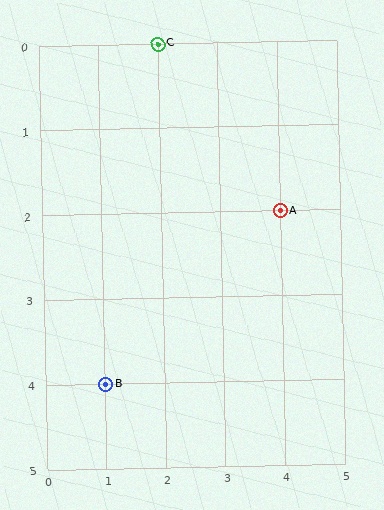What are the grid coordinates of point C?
Point C is at grid coordinates (2, 0).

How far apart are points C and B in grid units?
Points C and B are 1 column and 4 rows apart (about 4.1 grid units diagonally).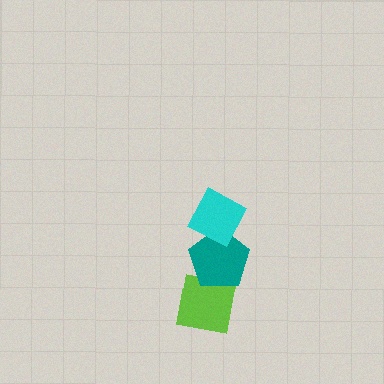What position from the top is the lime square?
The lime square is 3rd from the top.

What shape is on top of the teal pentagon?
The cyan diamond is on top of the teal pentagon.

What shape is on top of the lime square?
The teal pentagon is on top of the lime square.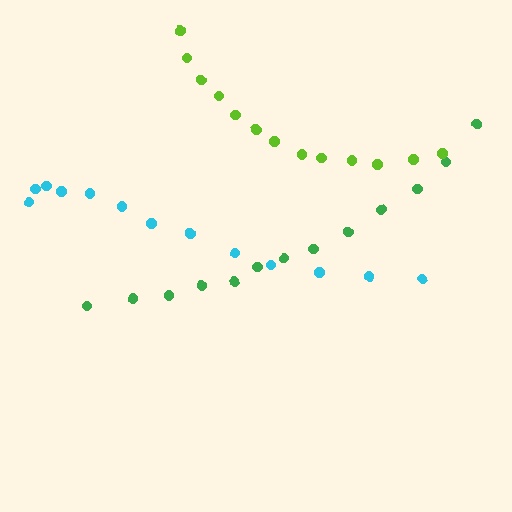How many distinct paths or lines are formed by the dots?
There are 3 distinct paths.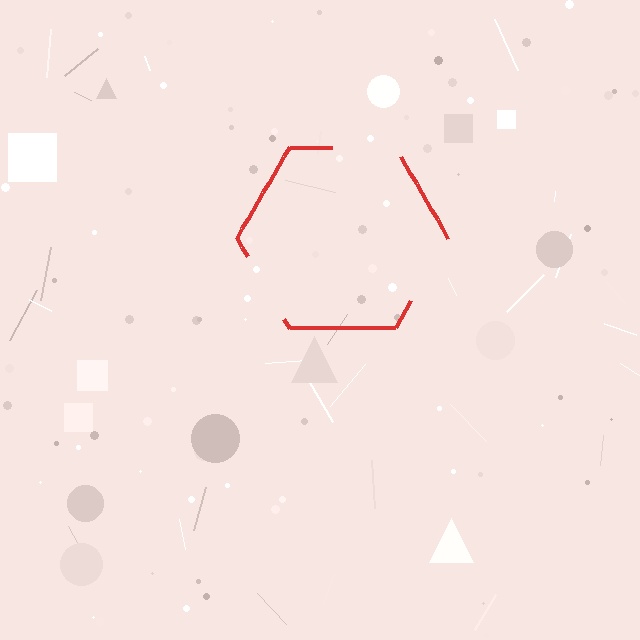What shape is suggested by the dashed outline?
The dashed outline suggests a hexagon.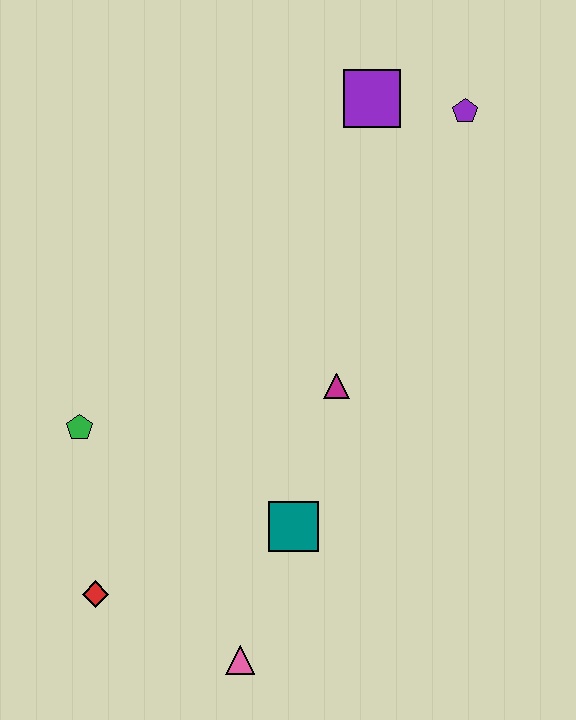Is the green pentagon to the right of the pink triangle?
No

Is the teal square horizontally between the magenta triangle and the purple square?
No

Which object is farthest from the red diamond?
The purple pentagon is farthest from the red diamond.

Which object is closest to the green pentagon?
The red diamond is closest to the green pentagon.